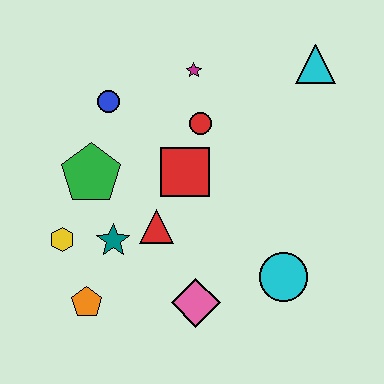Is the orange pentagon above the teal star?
No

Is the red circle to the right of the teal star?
Yes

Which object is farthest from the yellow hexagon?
The cyan triangle is farthest from the yellow hexagon.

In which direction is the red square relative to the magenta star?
The red square is below the magenta star.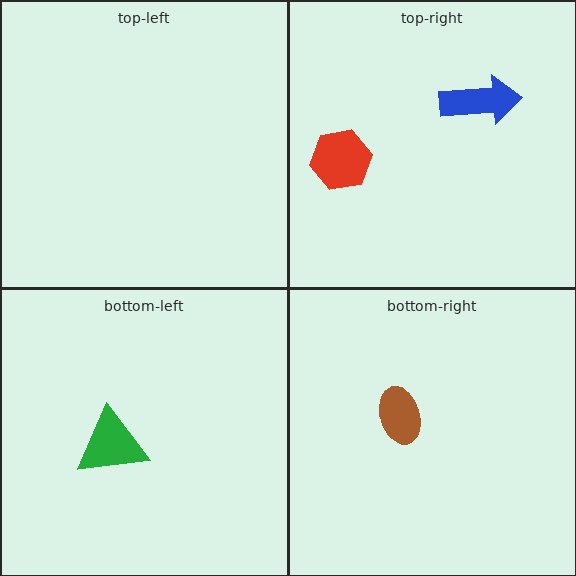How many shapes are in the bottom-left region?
1.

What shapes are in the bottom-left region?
The green triangle.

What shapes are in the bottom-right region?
The brown ellipse.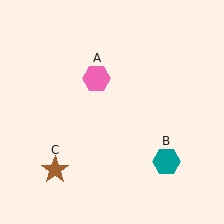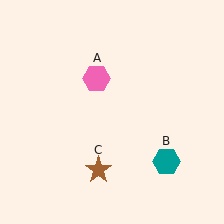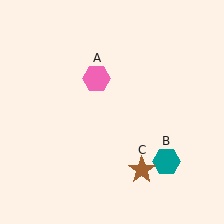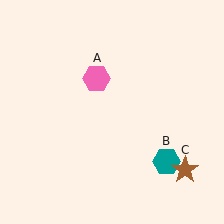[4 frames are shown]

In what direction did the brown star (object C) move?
The brown star (object C) moved right.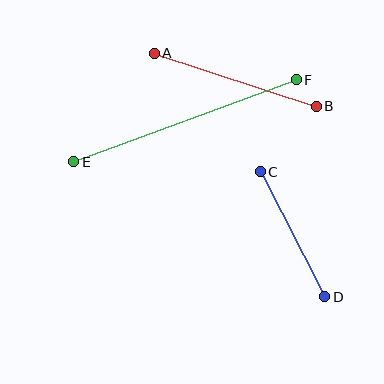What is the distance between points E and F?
The distance is approximately 237 pixels.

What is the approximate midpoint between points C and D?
The midpoint is at approximately (292, 234) pixels.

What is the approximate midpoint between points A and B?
The midpoint is at approximately (235, 80) pixels.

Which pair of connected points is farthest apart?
Points E and F are farthest apart.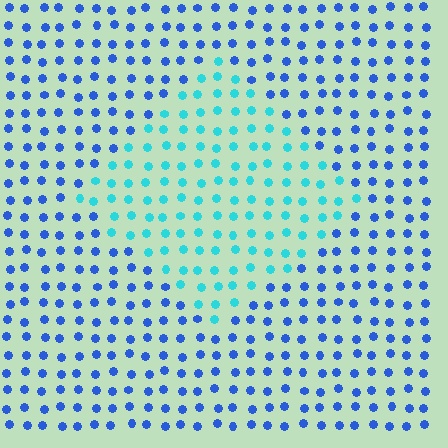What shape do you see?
I see a diamond.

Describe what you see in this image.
The image is filled with small blue elements in a uniform arrangement. A diamond-shaped region is visible where the elements are tinted to a slightly different hue, forming a subtle color boundary.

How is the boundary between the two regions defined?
The boundary is defined purely by a slight shift in hue (about 42 degrees). Spacing, size, and orientation are identical on both sides.